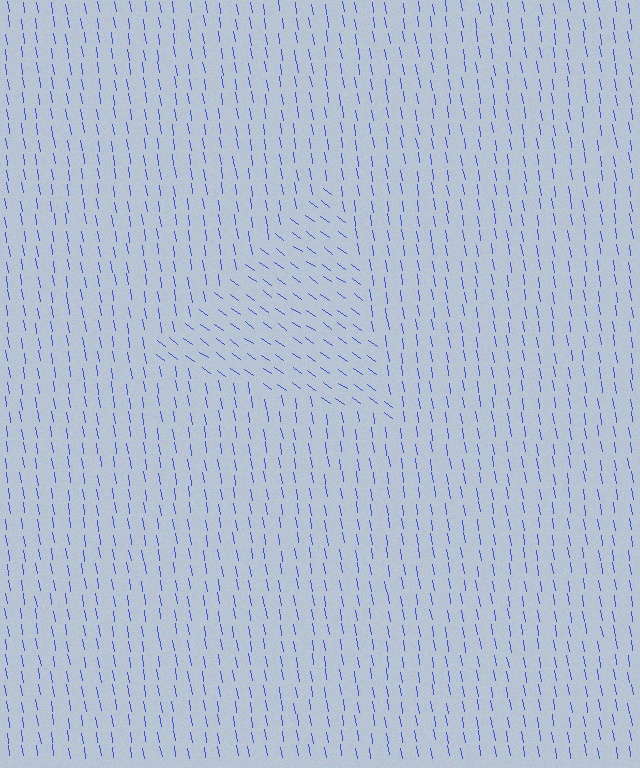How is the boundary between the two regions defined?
The boundary is defined purely by a change in line orientation (approximately 45 degrees difference). All lines are the same color and thickness.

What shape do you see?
I see a triangle.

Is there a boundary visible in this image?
Yes, there is a texture boundary formed by a change in line orientation.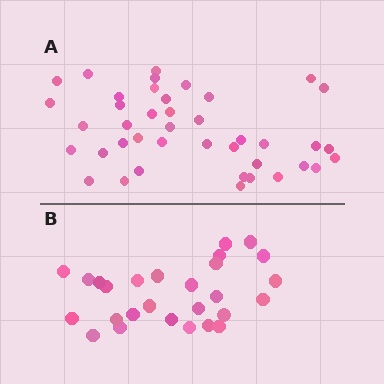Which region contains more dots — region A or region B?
Region A (the top region) has more dots.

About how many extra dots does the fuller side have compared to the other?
Region A has approximately 15 more dots than region B.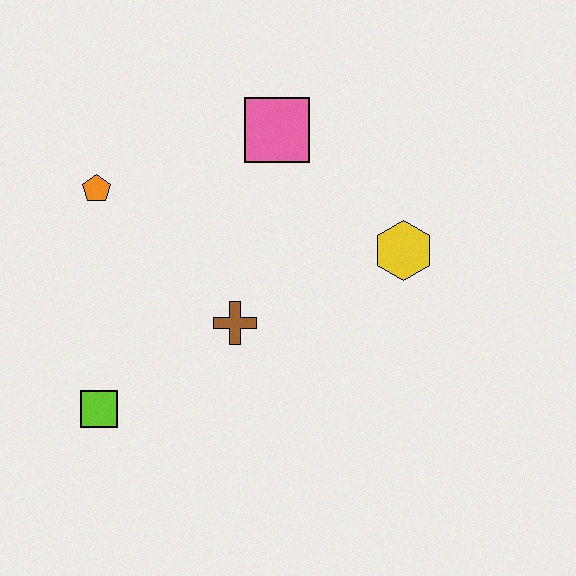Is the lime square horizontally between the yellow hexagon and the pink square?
No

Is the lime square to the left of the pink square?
Yes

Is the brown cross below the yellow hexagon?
Yes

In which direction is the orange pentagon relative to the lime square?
The orange pentagon is above the lime square.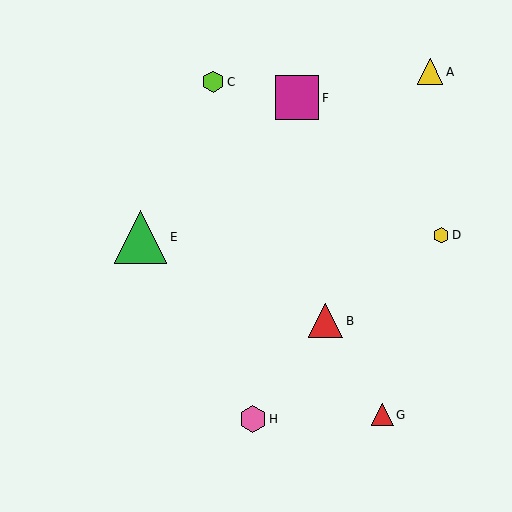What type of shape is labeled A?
Shape A is a yellow triangle.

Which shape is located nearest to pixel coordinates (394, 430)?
The red triangle (labeled G) at (382, 415) is nearest to that location.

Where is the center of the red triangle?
The center of the red triangle is at (326, 321).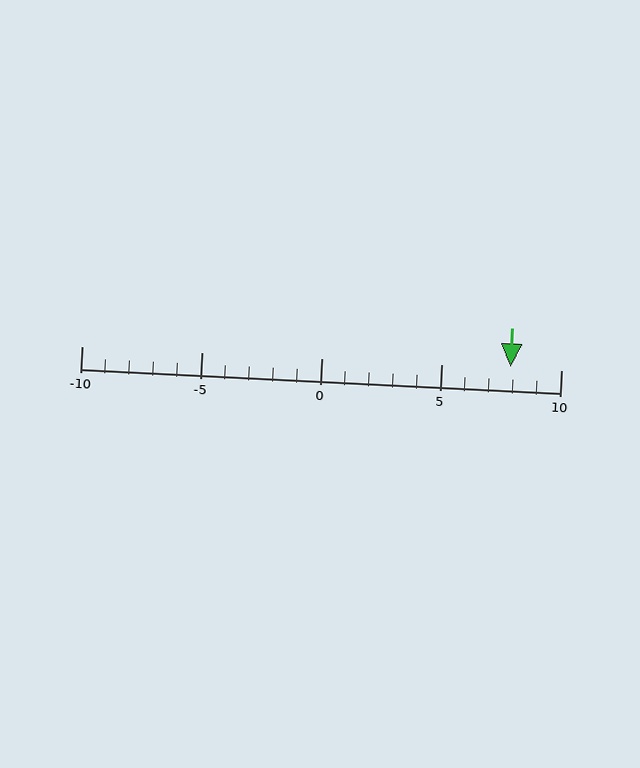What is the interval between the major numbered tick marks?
The major tick marks are spaced 5 units apart.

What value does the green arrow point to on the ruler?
The green arrow points to approximately 8.